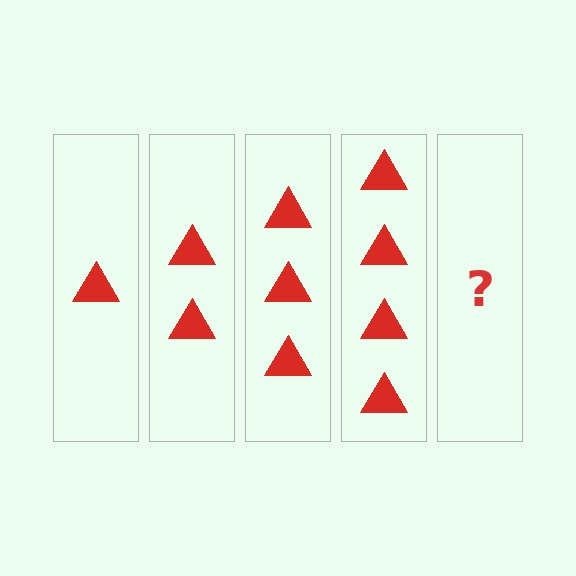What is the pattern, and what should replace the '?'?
The pattern is that each step adds one more triangle. The '?' should be 5 triangles.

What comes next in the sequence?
The next element should be 5 triangles.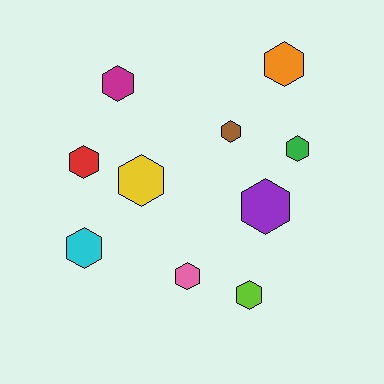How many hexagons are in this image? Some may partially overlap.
There are 10 hexagons.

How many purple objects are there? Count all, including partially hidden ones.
There is 1 purple object.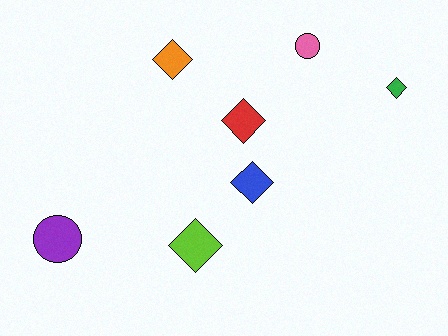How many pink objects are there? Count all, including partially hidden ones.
There is 1 pink object.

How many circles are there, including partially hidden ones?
There are 2 circles.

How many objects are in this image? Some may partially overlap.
There are 7 objects.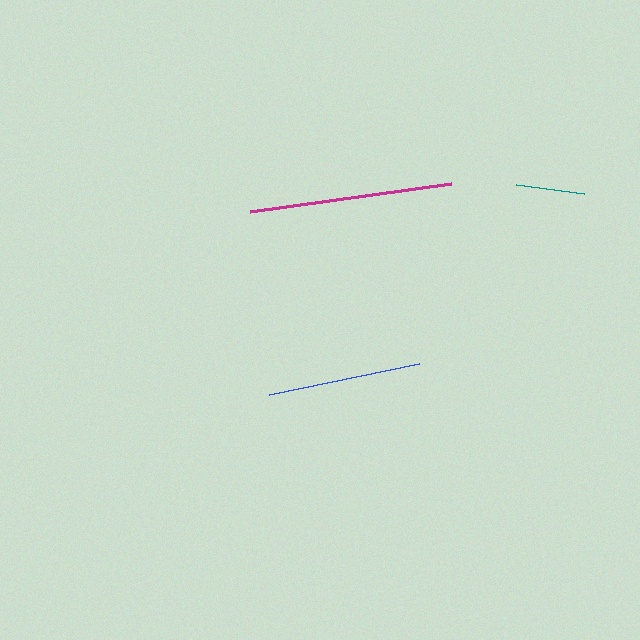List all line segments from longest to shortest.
From longest to shortest: magenta, blue, teal.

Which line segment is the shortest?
The teal line is the shortest at approximately 69 pixels.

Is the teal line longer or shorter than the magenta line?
The magenta line is longer than the teal line.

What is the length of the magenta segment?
The magenta segment is approximately 203 pixels long.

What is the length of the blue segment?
The blue segment is approximately 154 pixels long.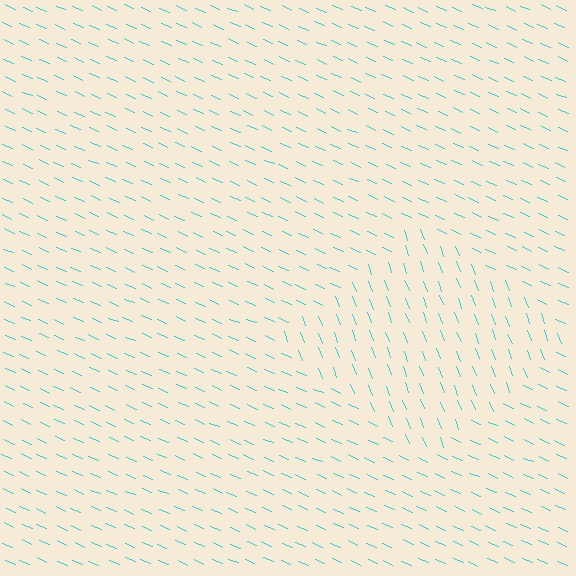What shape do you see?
I see a diamond.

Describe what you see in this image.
The image is filled with small cyan line segments. A diamond region in the image has lines oriented differently from the surrounding lines, creating a visible texture boundary.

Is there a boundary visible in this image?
Yes, there is a texture boundary formed by a change in line orientation.